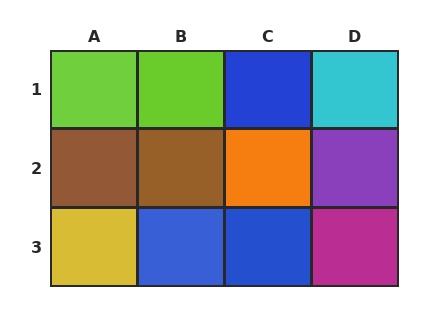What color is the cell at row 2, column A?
Brown.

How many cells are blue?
3 cells are blue.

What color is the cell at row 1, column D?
Cyan.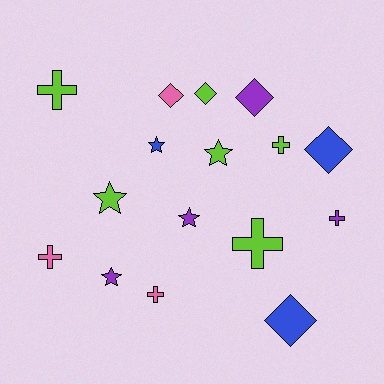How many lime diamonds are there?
There is 1 lime diamond.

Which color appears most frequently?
Lime, with 6 objects.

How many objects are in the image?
There are 16 objects.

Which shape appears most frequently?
Cross, with 6 objects.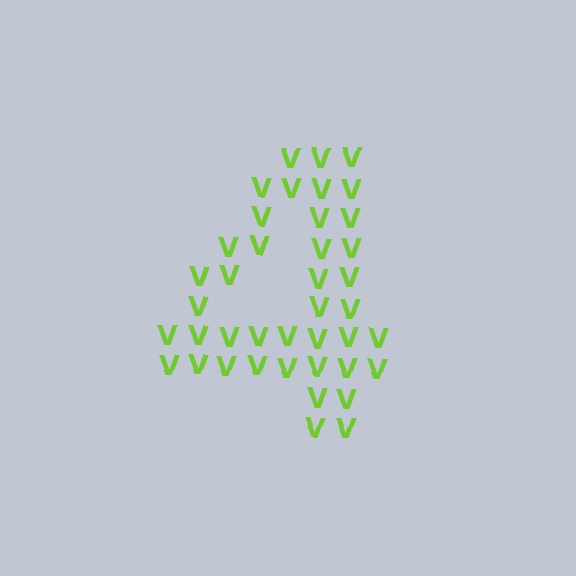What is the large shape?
The large shape is the digit 4.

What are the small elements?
The small elements are letter V's.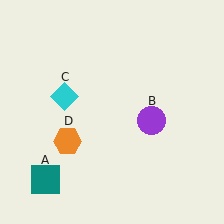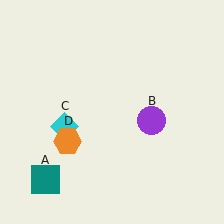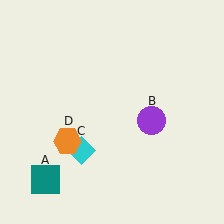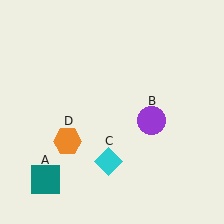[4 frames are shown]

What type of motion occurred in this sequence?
The cyan diamond (object C) rotated counterclockwise around the center of the scene.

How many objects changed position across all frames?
1 object changed position: cyan diamond (object C).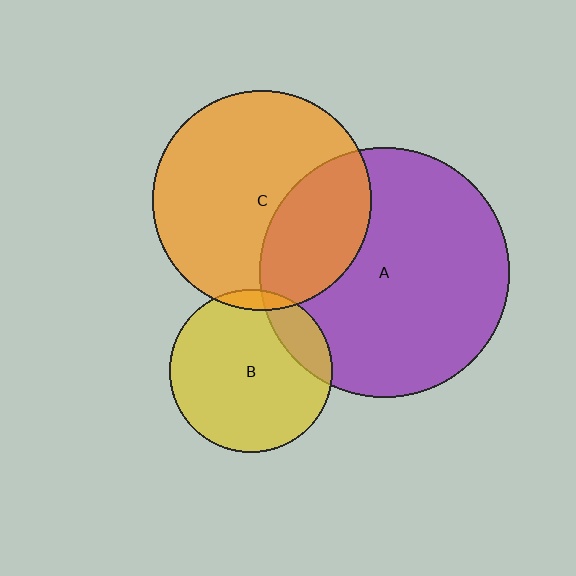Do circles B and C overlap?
Yes.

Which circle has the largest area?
Circle A (purple).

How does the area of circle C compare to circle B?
Approximately 1.8 times.